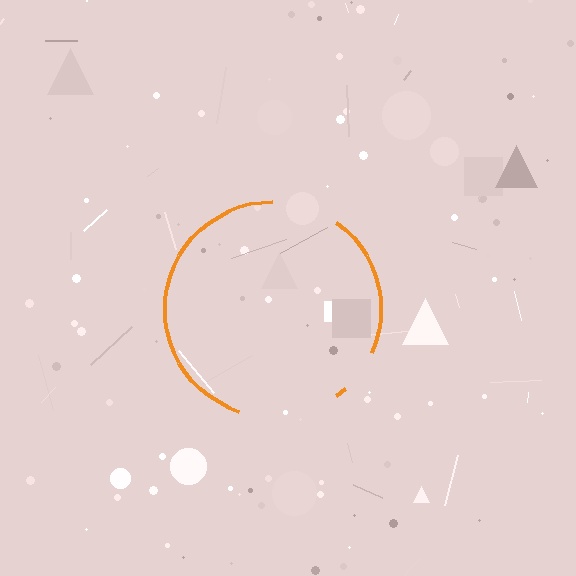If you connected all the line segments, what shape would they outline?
They would outline a circle.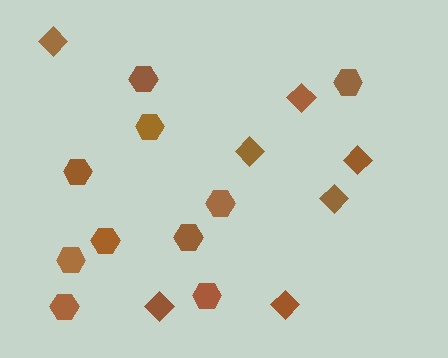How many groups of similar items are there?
There are 2 groups: one group of diamonds (7) and one group of hexagons (10).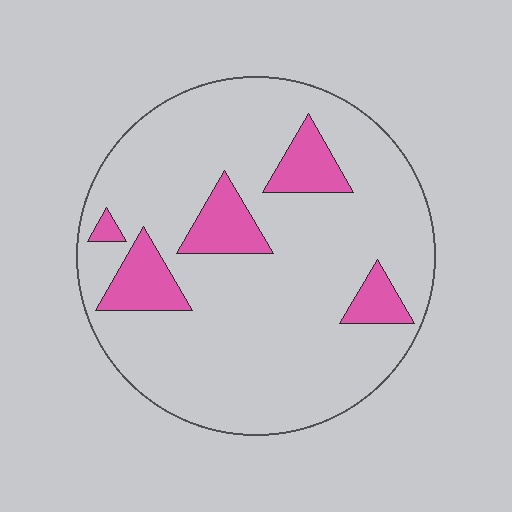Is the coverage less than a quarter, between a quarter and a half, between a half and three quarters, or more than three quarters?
Less than a quarter.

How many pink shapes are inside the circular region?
5.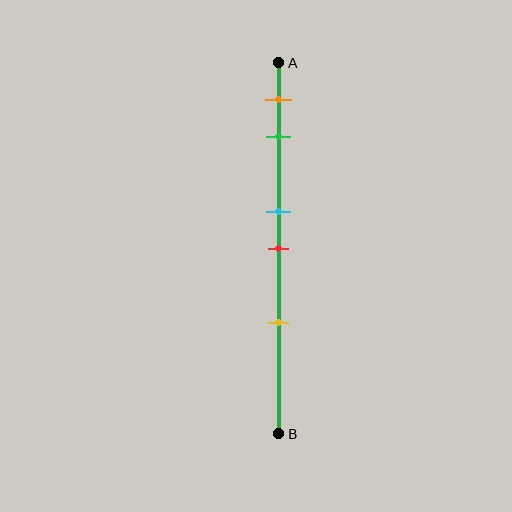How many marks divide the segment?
There are 5 marks dividing the segment.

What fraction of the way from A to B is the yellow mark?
The yellow mark is approximately 70% (0.7) of the way from A to B.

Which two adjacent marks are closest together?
The cyan and red marks are the closest adjacent pair.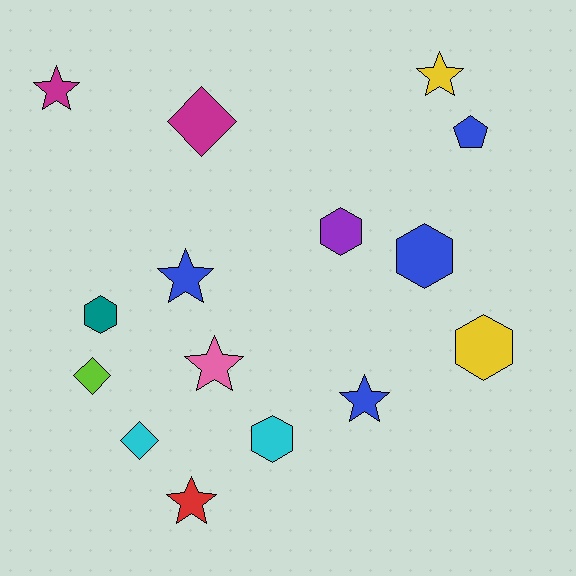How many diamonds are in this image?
There are 3 diamonds.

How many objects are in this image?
There are 15 objects.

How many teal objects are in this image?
There is 1 teal object.